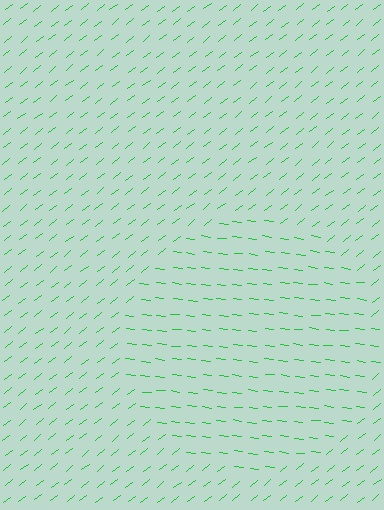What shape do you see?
I see a circle.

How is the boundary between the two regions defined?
The boundary is defined purely by a change in line orientation (approximately 45 degrees difference). All lines are the same color and thickness.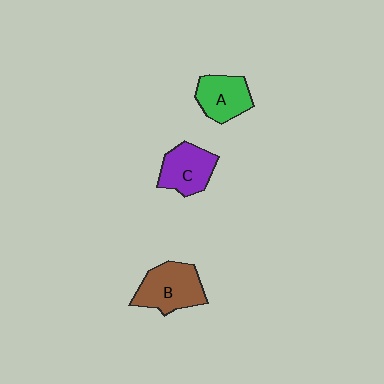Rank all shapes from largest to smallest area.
From largest to smallest: B (brown), C (purple), A (green).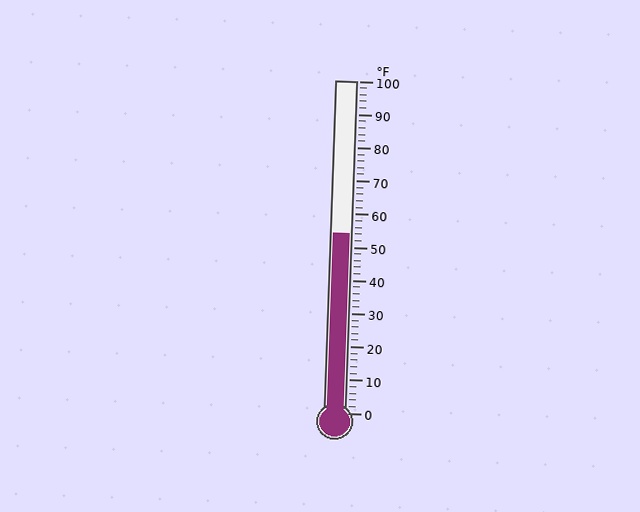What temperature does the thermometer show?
The thermometer shows approximately 54°F.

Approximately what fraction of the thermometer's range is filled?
The thermometer is filled to approximately 55% of its range.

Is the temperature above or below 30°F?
The temperature is above 30°F.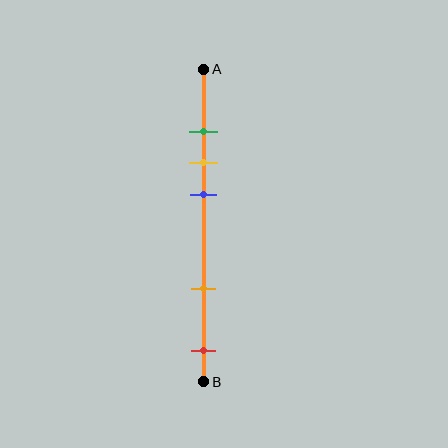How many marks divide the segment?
There are 5 marks dividing the segment.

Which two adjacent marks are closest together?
The green and yellow marks are the closest adjacent pair.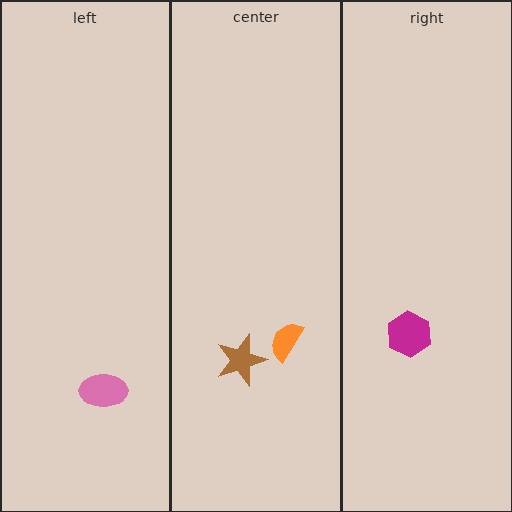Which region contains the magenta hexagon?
The right region.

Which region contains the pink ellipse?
The left region.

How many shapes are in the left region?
1.